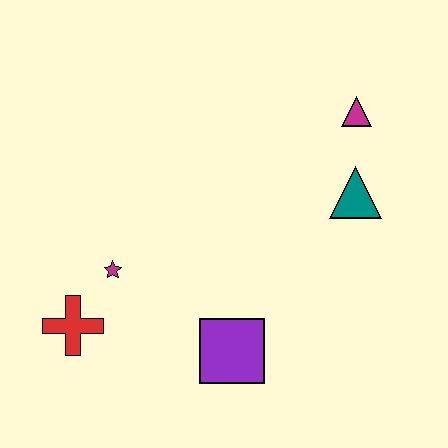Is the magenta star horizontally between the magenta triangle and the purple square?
No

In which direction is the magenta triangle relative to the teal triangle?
The magenta triangle is above the teal triangle.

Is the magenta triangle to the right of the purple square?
Yes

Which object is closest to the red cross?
The magenta star is closest to the red cross.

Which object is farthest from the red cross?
The magenta triangle is farthest from the red cross.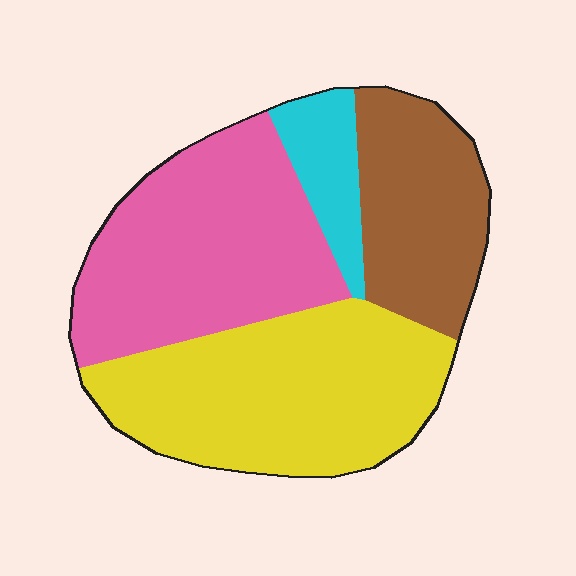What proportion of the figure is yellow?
Yellow covers 37% of the figure.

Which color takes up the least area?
Cyan, at roughly 10%.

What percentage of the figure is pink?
Pink takes up between a quarter and a half of the figure.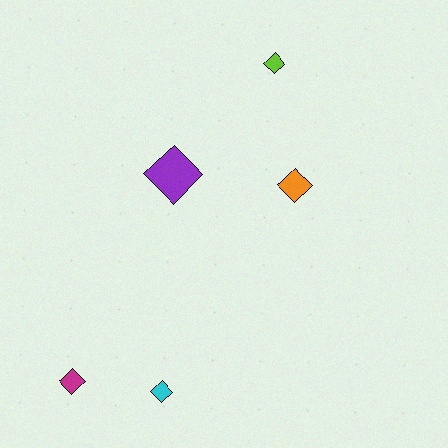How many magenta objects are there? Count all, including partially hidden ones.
There is 1 magenta object.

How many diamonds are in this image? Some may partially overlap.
There are 5 diamonds.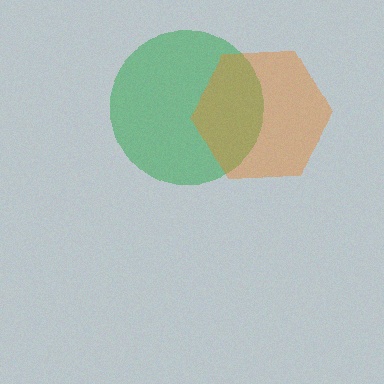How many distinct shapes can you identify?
There are 2 distinct shapes: a green circle, an orange hexagon.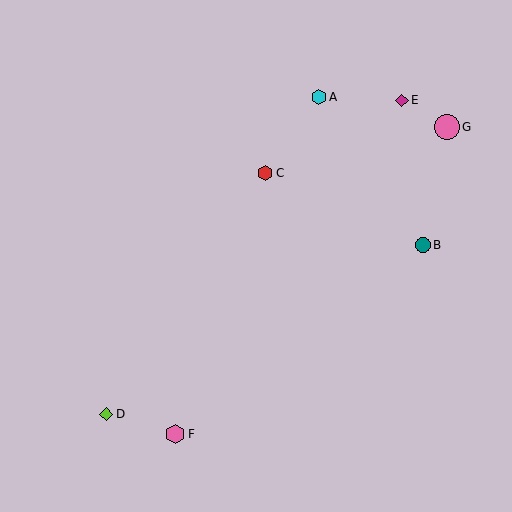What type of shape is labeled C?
Shape C is a red hexagon.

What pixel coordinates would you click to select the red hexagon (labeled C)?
Click at (265, 173) to select the red hexagon C.